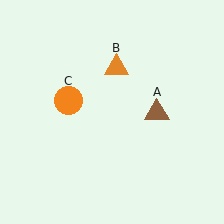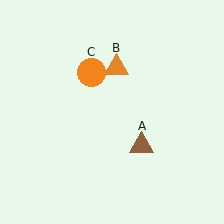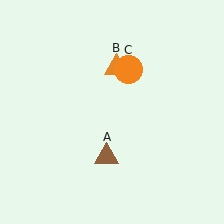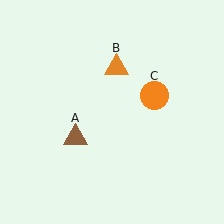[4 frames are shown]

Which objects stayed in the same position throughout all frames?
Orange triangle (object B) remained stationary.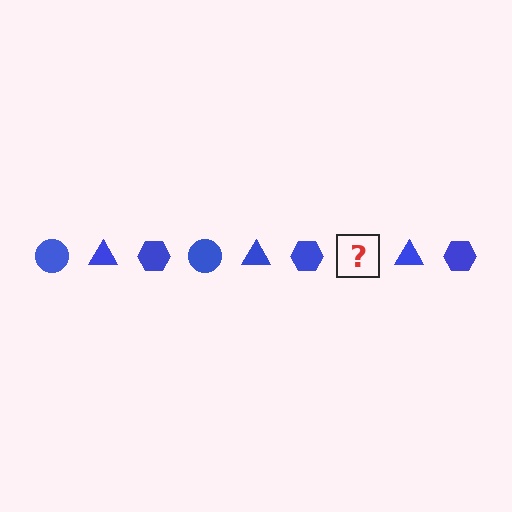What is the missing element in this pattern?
The missing element is a blue circle.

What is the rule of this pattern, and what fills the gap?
The rule is that the pattern cycles through circle, triangle, hexagon shapes in blue. The gap should be filled with a blue circle.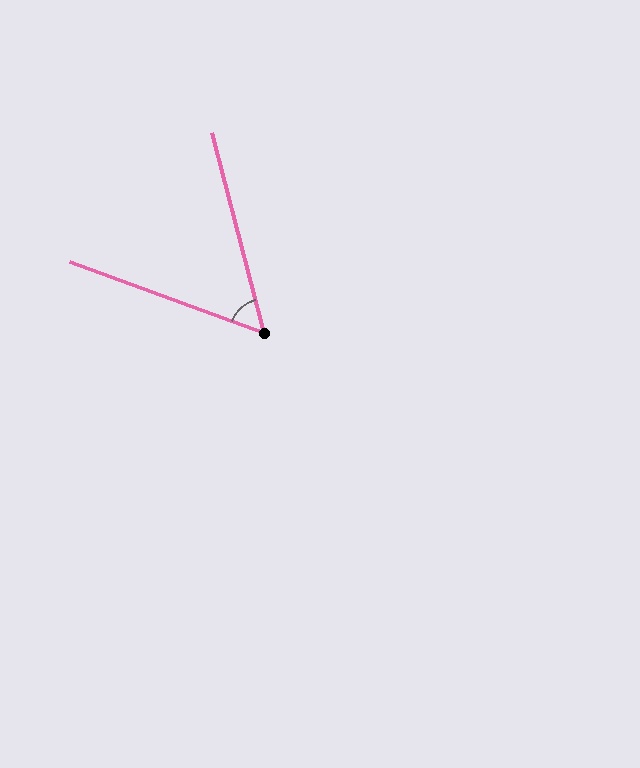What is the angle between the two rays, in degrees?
Approximately 55 degrees.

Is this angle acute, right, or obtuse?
It is acute.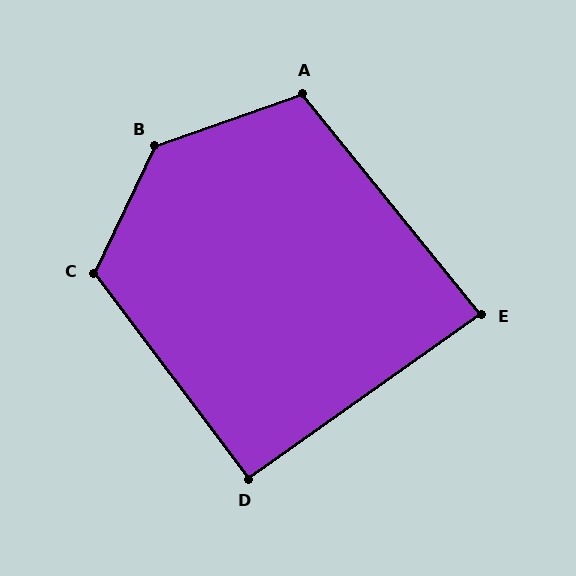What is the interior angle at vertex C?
Approximately 117 degrees (obtuse).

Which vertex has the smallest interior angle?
E, at approximately 86 degrees.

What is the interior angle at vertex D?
Approximately 92 degrees (approximately right).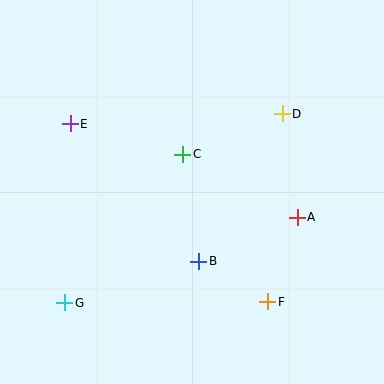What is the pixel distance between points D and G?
The distance between D and G is 288 pixels.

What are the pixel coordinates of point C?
Point C is at (183, 154).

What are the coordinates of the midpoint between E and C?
The midpoint between E and C is at (126, 139).